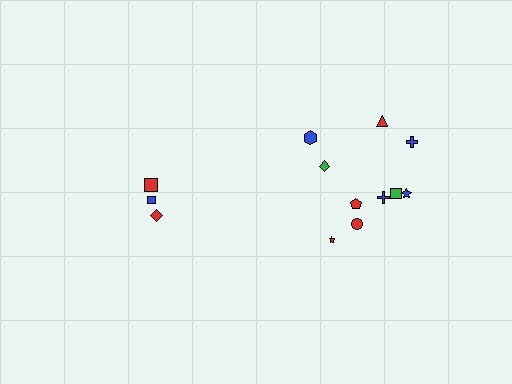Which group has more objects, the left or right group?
The right group.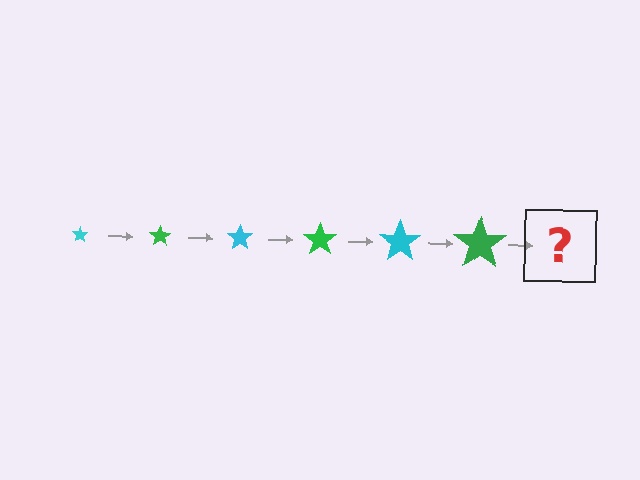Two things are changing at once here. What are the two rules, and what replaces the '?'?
The two rules are that the star grows larger each step and the color cycles through cyan and green. The '?' should be a cyan star, larger than the previous one.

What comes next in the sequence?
The next element should be a cyan star, larger than the previous one.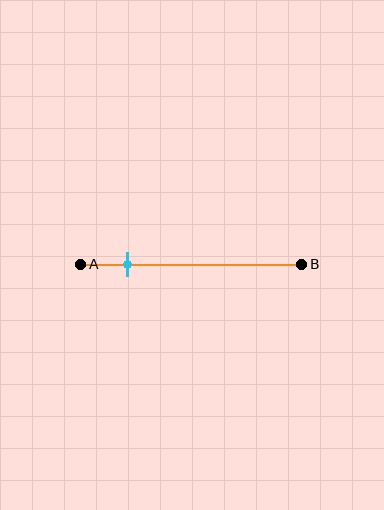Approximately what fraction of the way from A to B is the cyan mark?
The cyan mark is approximately 20% of the way from A to B.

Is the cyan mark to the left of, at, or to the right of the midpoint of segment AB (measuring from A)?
The cyan mark is to the left of the midpoint of segment AB.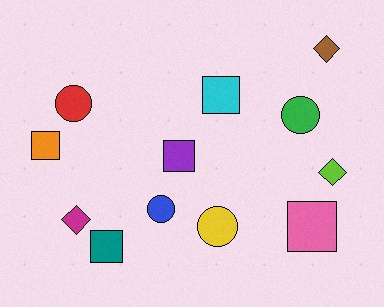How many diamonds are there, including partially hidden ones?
There are 3 diamonds.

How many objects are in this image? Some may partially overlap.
There are 12 objects.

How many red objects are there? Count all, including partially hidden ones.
There is 1 red object.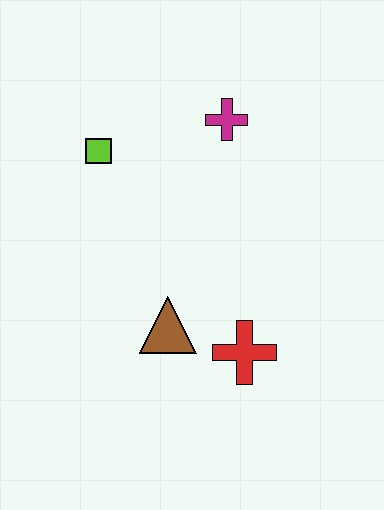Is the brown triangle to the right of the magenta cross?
No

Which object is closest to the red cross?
The brown triangle is closest to the red cross.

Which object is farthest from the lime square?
The red cross is farthest from the lime square.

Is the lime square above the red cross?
Yes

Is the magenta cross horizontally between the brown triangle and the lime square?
No